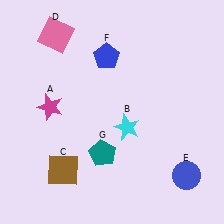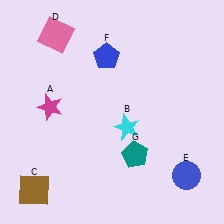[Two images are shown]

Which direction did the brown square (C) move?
The brown square (C) moved left.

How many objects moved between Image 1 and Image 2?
2 objects moved between the two images.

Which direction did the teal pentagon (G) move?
The teal pentagon (G) moved right.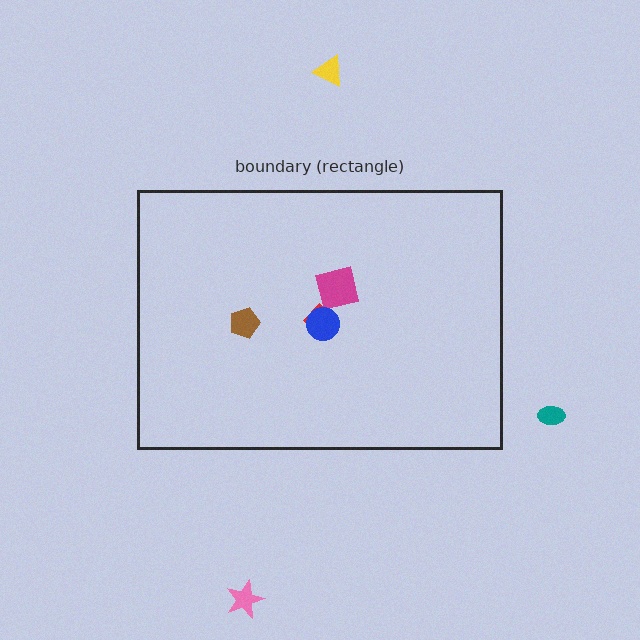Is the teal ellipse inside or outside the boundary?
Outside.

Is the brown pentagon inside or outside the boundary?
Inside.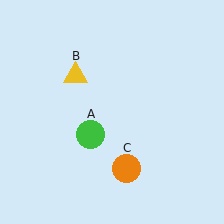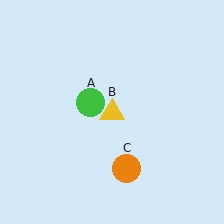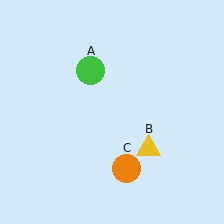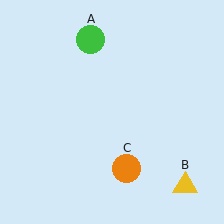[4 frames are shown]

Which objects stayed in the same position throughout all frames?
Orange circle (object C) remained stationary.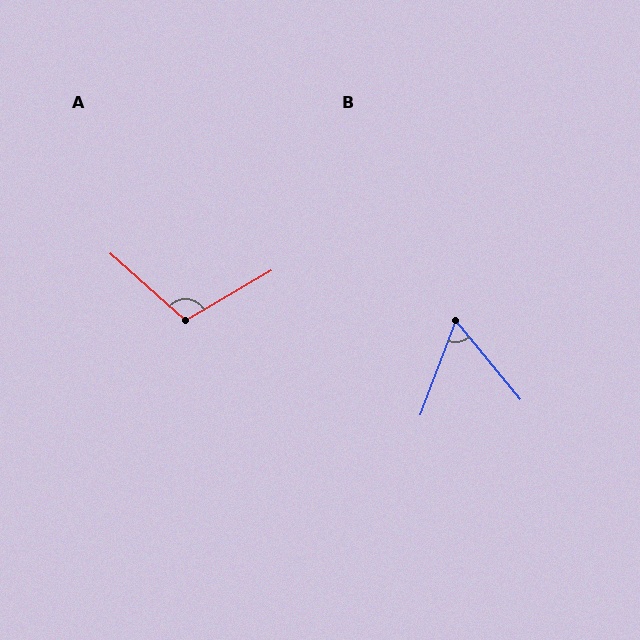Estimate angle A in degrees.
Approximately 108 degrees.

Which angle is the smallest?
B, at approximately 60 degrees.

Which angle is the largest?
A, at approximately 108 degrees.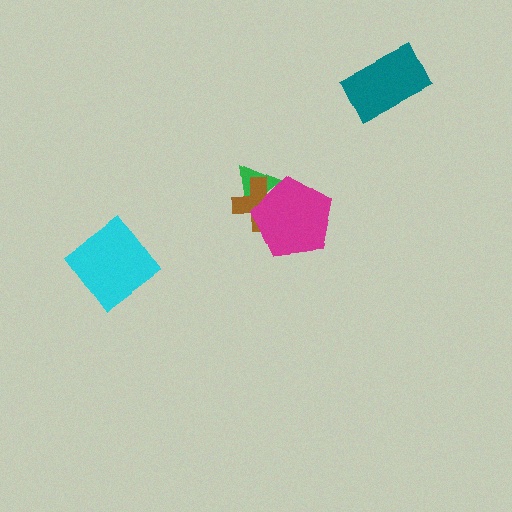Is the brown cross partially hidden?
Yes, it is partially covered by another shape.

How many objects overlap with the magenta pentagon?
2 objects overlap with the magenta pentagon.